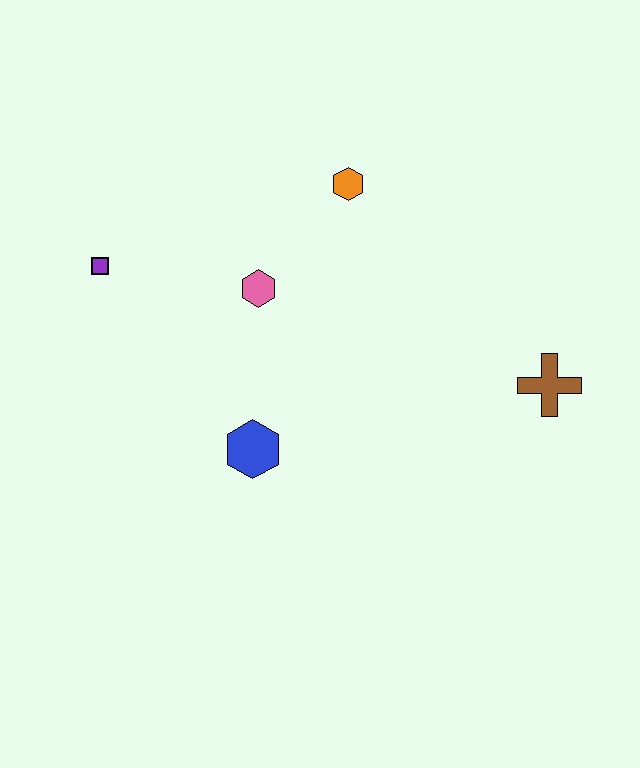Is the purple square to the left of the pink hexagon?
Yes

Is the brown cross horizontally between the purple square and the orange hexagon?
No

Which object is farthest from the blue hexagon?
The brown cross is farthest from the blue hexagon.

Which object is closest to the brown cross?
The orange hexagon is closest to the brown cross.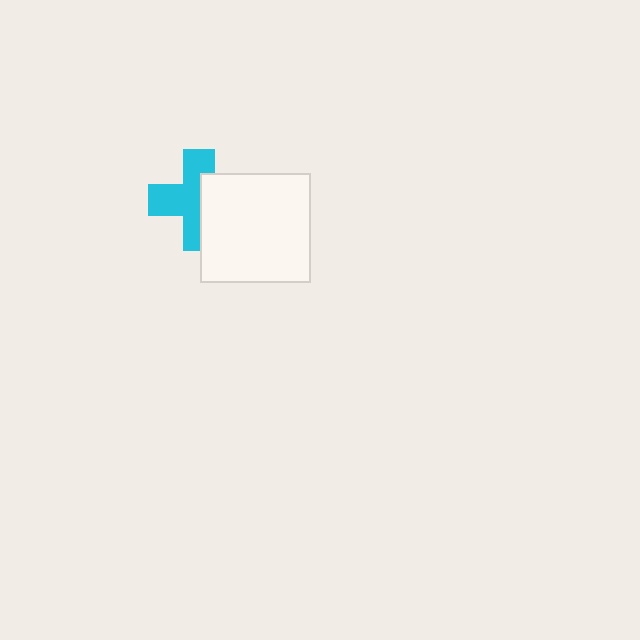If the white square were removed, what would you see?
You would see the complete cyan cross.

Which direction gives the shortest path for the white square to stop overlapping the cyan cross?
Moving right gives the shortest separation.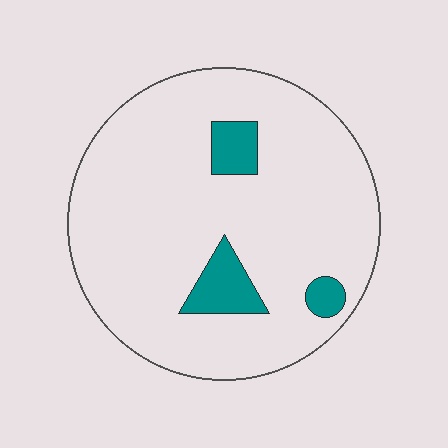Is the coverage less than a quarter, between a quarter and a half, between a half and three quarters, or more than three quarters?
Less than a quarter.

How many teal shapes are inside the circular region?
3.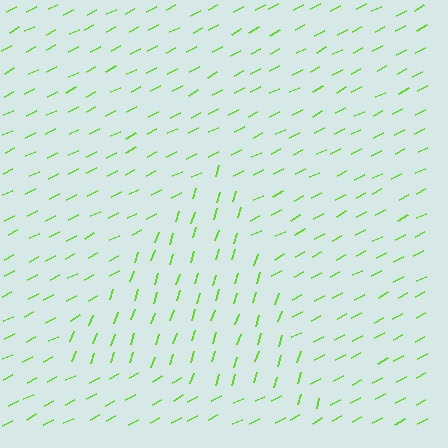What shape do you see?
I see a triangle.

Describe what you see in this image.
The image is filled with small lime line segments. A triangle region in the image has lines oriented differently from the surrounding lines, creating a visible texture boundary.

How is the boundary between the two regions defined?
The boundary is defined purely by a change in line orientation (approximately 45 degrees difference). All lines are the same color and thickness.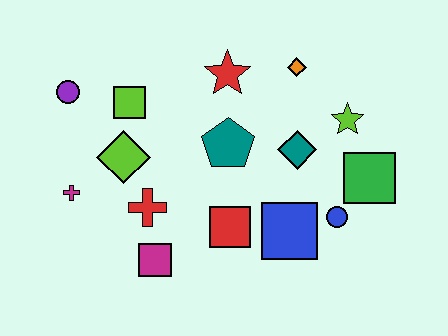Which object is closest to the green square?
The blue circle is closest to the green square.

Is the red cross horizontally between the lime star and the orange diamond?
No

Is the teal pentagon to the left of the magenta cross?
No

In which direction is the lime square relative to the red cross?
The lime square is above the red cross.